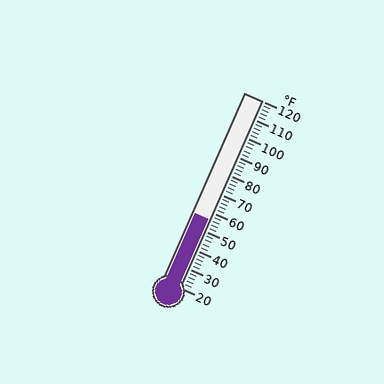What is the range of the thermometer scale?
The thermometer scale ranges from 20°F to 120°F.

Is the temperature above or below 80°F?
The temperature is below 80°F.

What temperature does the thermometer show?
The thermometer shows approximately 56°F.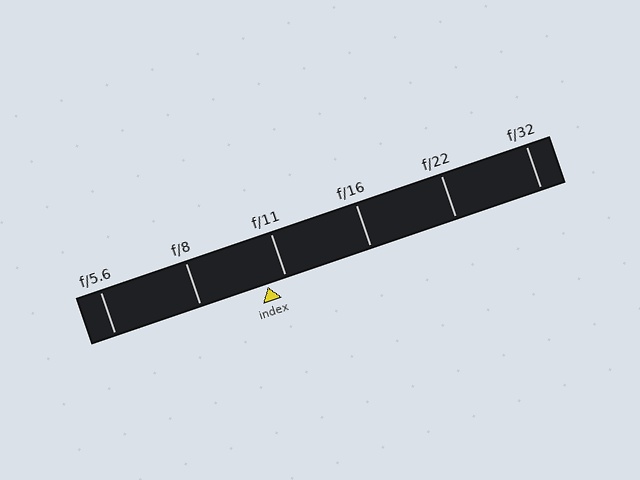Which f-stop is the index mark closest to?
The index mark is closest to f/11.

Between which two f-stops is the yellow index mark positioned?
The index mark is between f/8 and f/11.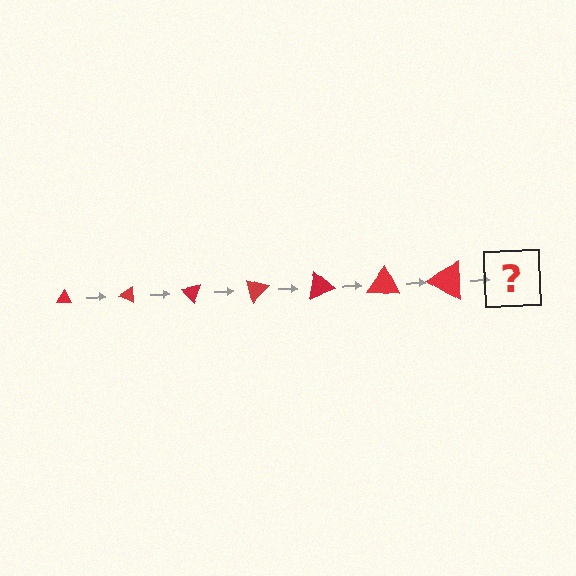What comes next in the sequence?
The next element should be a triangle, larger than the previous one and rotated 175 degrees from the start.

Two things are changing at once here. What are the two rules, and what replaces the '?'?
The two rules are that the triangle grows larger each step and it rotates 25 degrees each step. The '?' should be a triangle, larger than the previous one and rotated 175 degrees from the start.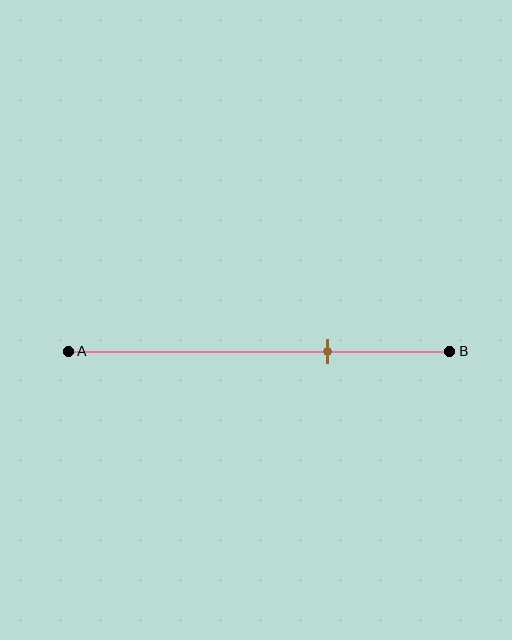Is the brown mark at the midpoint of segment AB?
No, the mark is at about 70% from A, not at the 50% midpoint.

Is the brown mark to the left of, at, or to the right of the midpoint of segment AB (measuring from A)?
The brown mark is to the right of the midpoint of segment AB.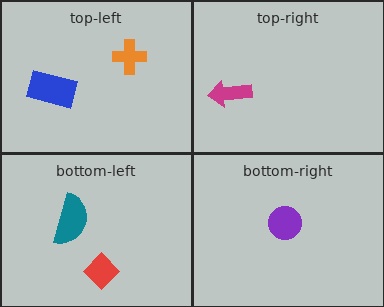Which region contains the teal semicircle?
The bottom-left region.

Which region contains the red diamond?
The bottom-left region.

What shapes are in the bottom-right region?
The purple circle.